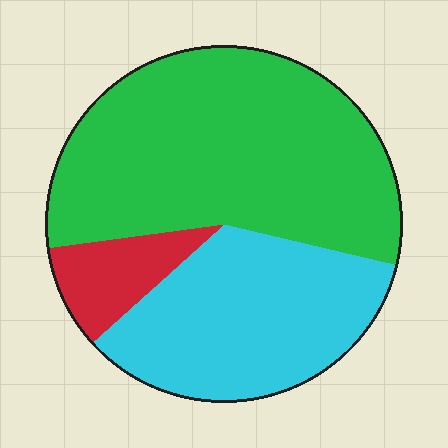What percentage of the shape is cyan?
Cyan covers roughly 35% of the shape.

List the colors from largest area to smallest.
From largest to smallest: green, cyan, red.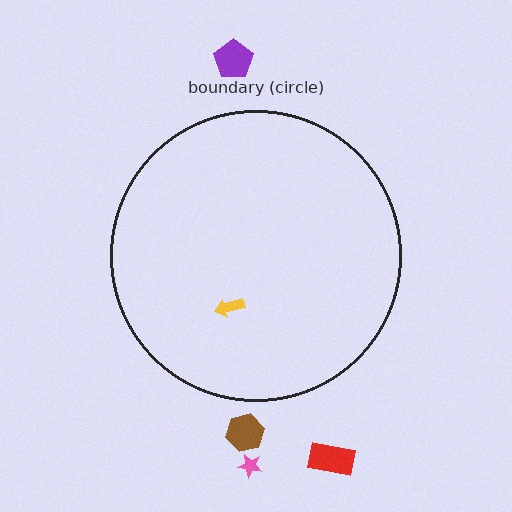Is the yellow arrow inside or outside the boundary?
Inside.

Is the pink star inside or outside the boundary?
Outside.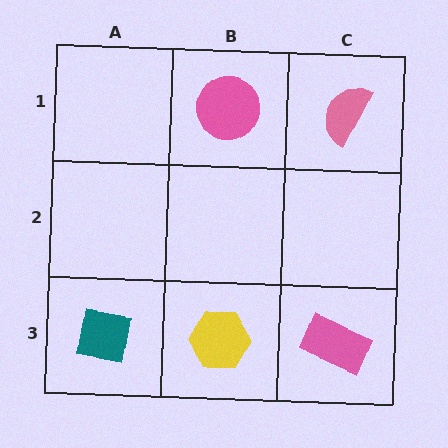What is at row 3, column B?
A yellow hexagon.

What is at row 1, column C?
A pink semicircle.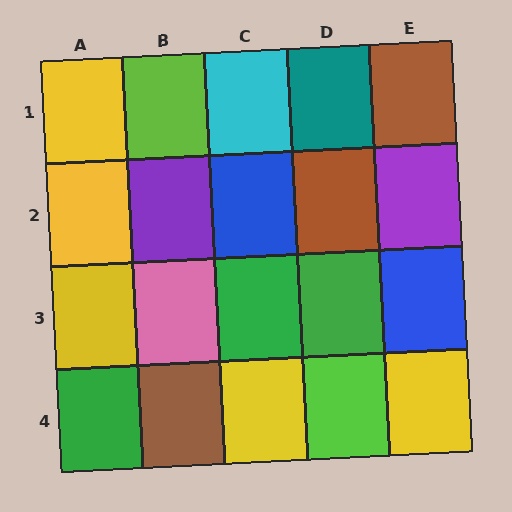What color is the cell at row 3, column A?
Yellow.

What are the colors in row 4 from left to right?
Green, brown, yellow, lime, yellow.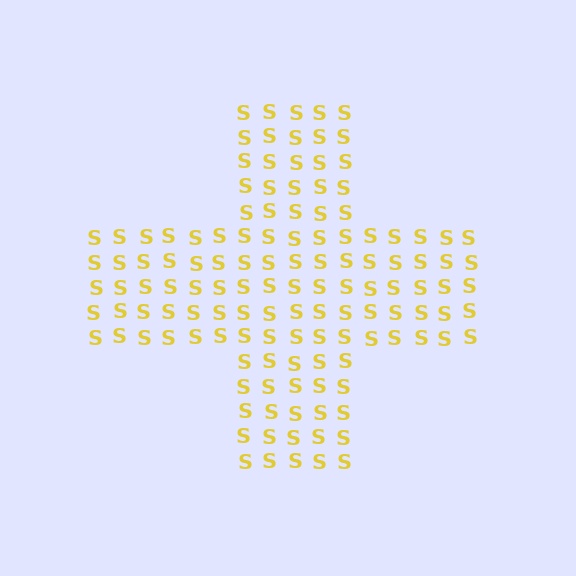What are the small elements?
The small elements are letter S's.